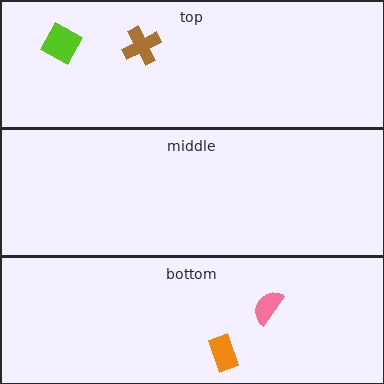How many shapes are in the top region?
2.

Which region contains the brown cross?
The top region.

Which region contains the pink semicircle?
The bottom region.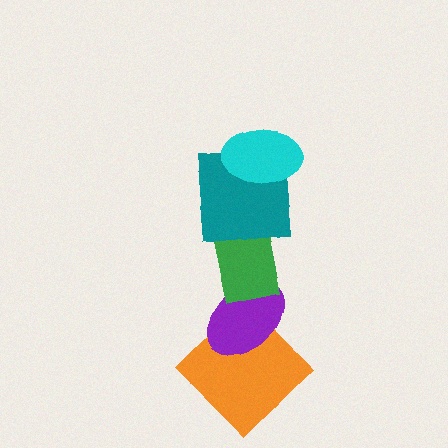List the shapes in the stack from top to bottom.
From top to bottom: the cyan ellipse, the teal square, the green rectangle, the purple ellipse, the orange diamond.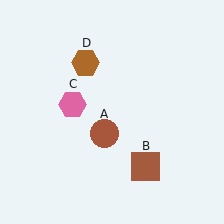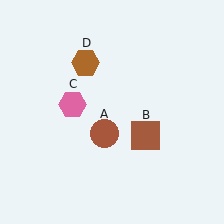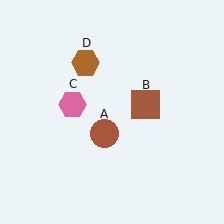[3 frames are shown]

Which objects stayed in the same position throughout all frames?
Brown circle (object A) and pink hexagon (object C) and brown hexagon (object D) remained stationary.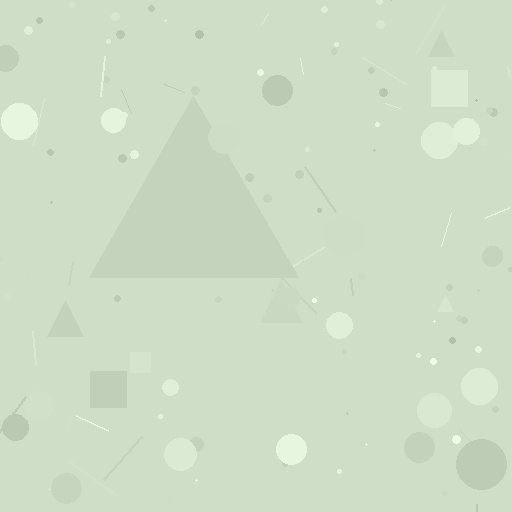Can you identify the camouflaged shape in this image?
The camouflaged shape is a triangle.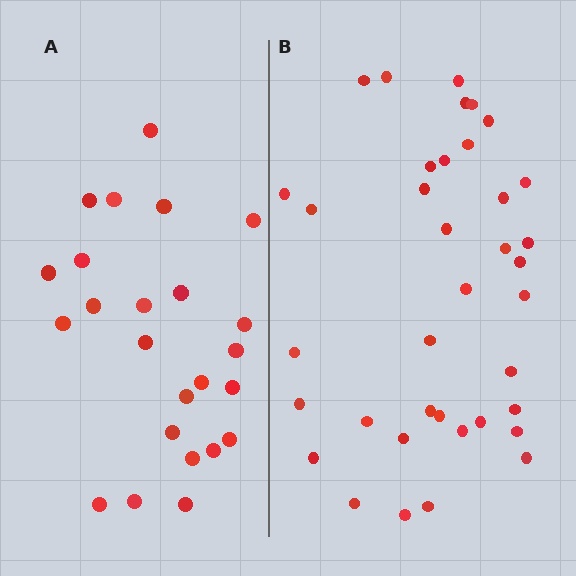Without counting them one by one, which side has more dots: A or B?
Region B (the right region) has more dots.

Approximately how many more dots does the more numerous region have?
Region B has approximately 15 more dots than region A.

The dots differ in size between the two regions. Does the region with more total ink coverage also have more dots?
No. Region A has more total ink coverage because its dots are larger, but region B actually contains more individual dots. Total area can be misleading — the number of items is what matters here.